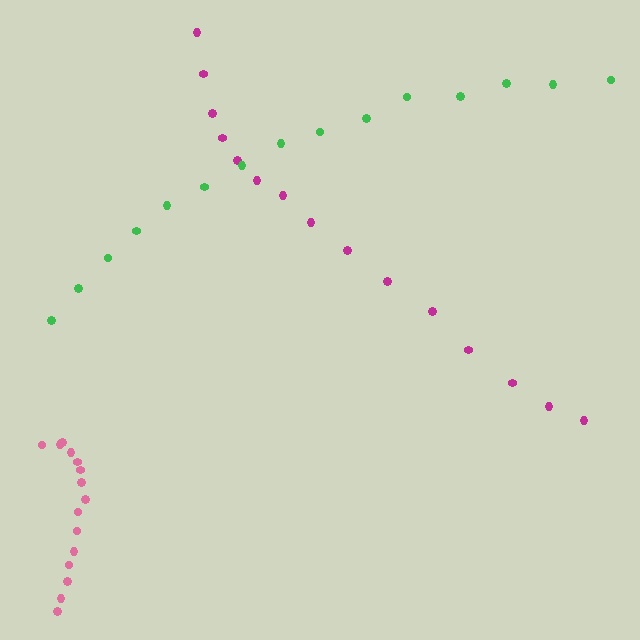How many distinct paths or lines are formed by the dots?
There are 3 distinct paths.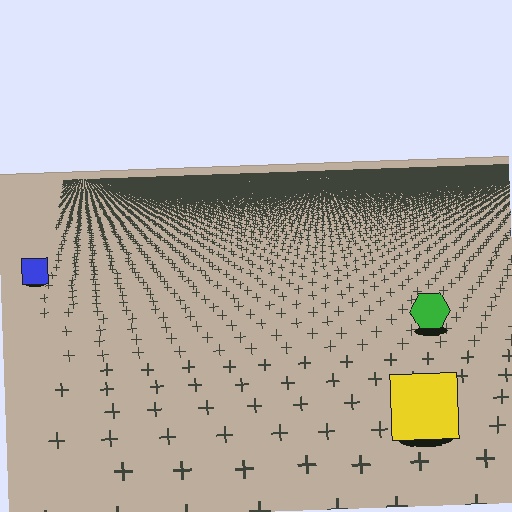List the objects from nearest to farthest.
From nearest to farthest: the yellow square, the green hexagon, the blue square.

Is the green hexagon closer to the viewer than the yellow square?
No. The yellow square is closer — you can tell from the texture gradient: the ground texture is coarser near it.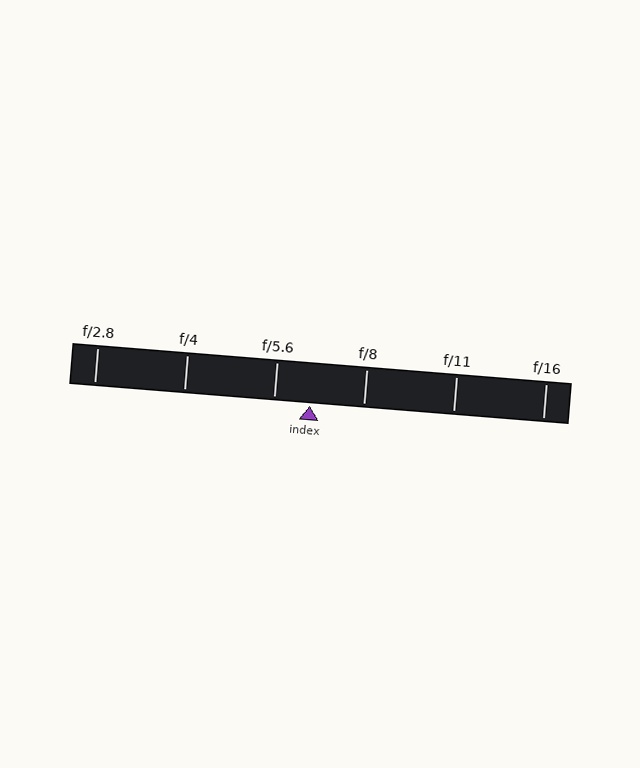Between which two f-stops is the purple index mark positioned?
The index mark is between f/5.6 and f/8.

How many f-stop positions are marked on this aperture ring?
There are 6 f-stop positions marked.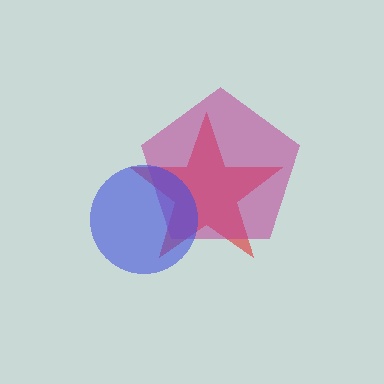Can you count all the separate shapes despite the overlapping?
Yes, there are 3 separate shapes.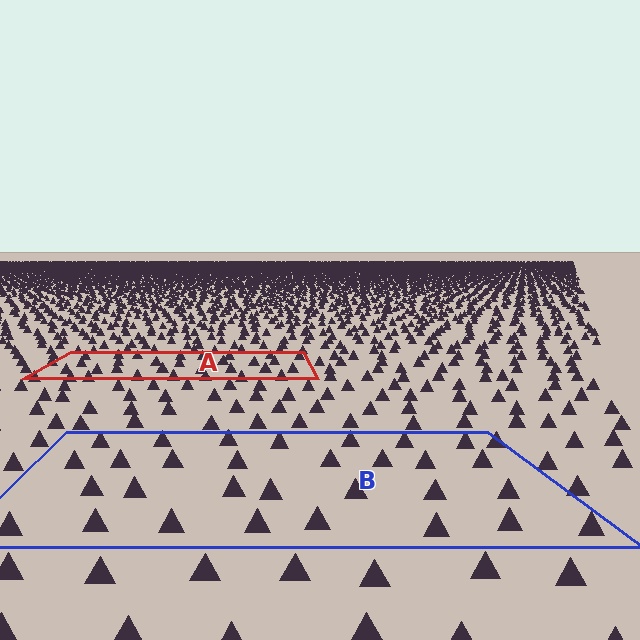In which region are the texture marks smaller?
The texture marks are smaller in region A, because it is farther away.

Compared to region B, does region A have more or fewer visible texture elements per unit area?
Region A has more texture elements per unit area — they are packed more densely because it is farther away.